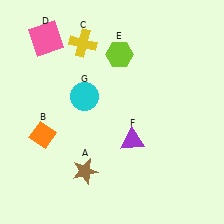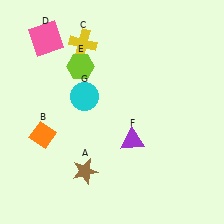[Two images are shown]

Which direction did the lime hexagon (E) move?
The lime hexagon (E) moved left.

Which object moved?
The lime hexagon (E) moved left.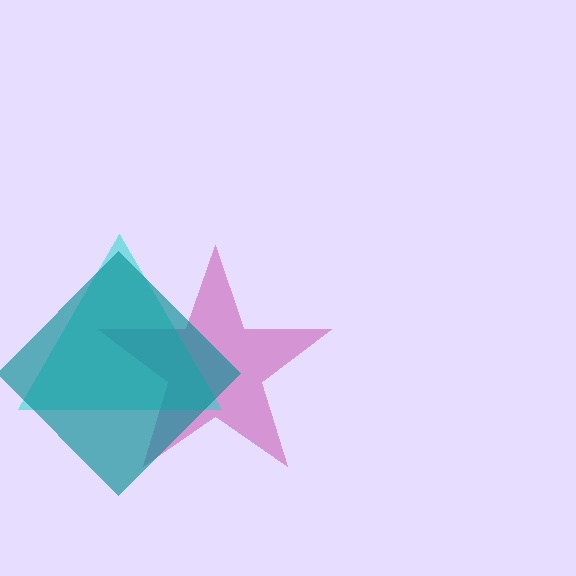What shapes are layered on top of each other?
The layered shapes are: a magenta star, a cyan triangle, a teal diamond.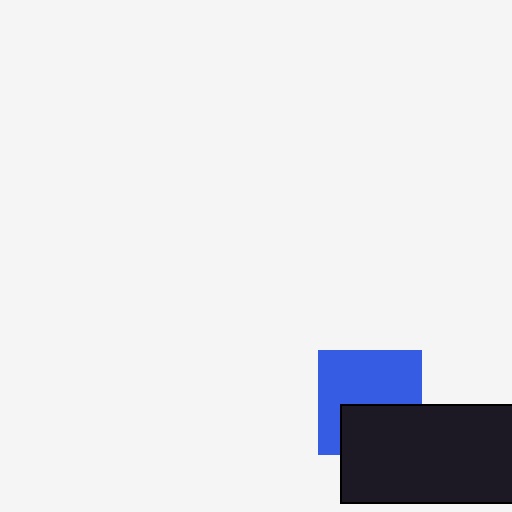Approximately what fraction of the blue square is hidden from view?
Roughly 39% of the blue square is hidden behind the black rectangle.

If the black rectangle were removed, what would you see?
You would see the complete blue square.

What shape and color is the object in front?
The object in front is a black rectangle.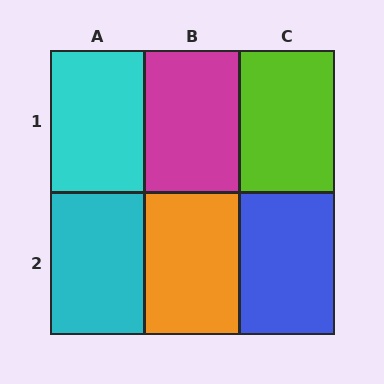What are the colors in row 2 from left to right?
Cyan, orange, blue.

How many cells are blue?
1 cell is blue.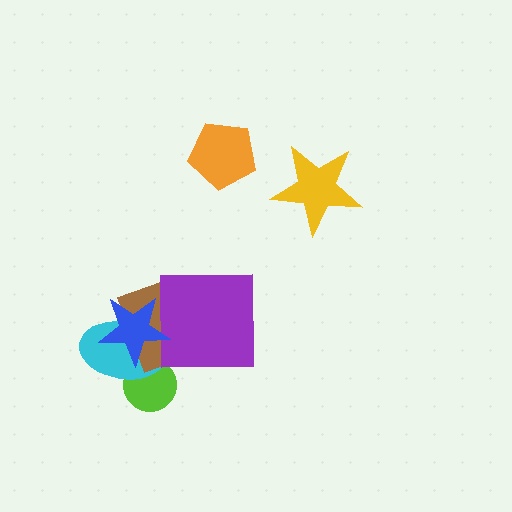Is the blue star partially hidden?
No, no other shape covers it.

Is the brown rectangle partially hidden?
Yes, it is partially covered by another shape.